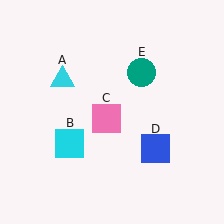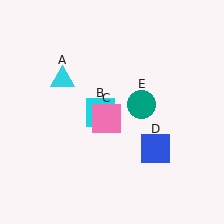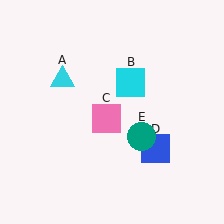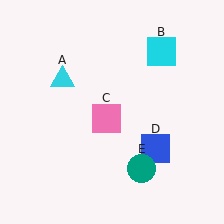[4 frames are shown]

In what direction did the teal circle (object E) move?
The teal circle (object E) moved down.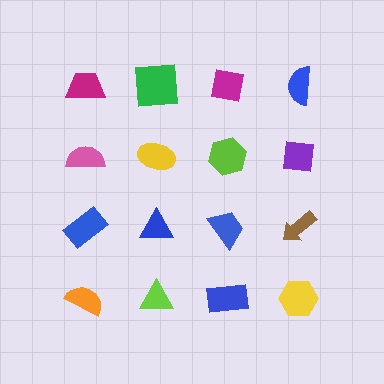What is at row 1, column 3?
A magenta square.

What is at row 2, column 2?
A yellow ellipse.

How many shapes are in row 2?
4 shapes.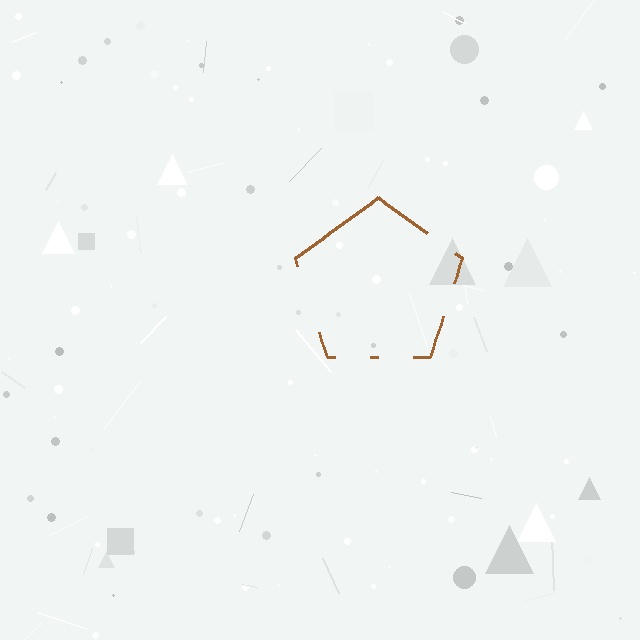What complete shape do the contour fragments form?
The contour fragments form a pentagon.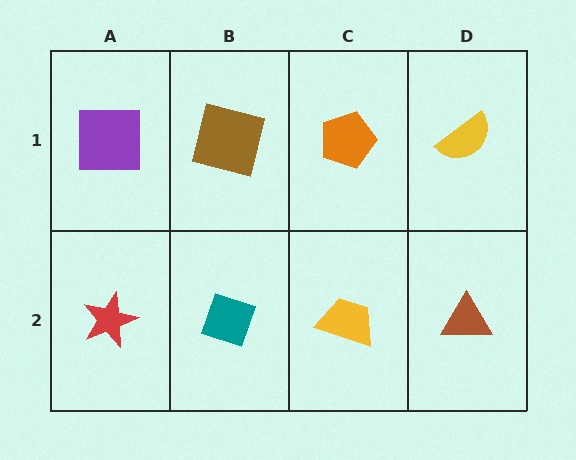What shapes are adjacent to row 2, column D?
A yellow semicircle (row 1, column D), a yellow trapezoid (row 2, column C).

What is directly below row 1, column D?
A brown triangle.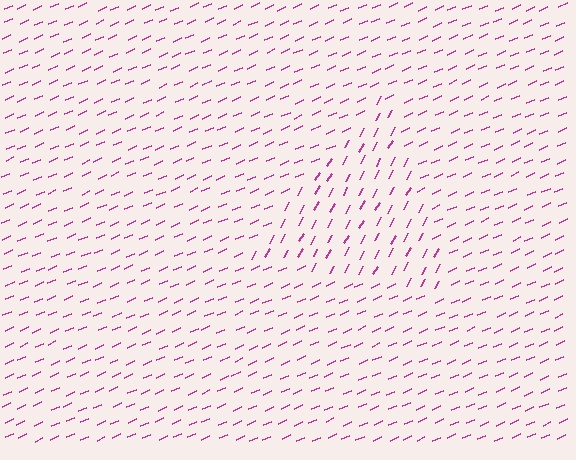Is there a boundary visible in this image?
Yes, there is a texture boundary formed by a change in line orientation.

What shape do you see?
I see a triangle.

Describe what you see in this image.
The image is filled with small magenta line segments. A triangle region in the image has lines oriented differently from the surrounding lines, creating a visible texture boundary.